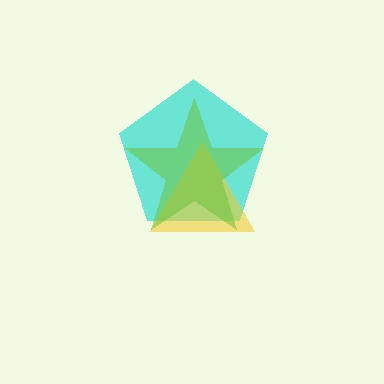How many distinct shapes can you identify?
There are 3 distinct shapes: a cyan pentagon, a yellow triangle, a lime star.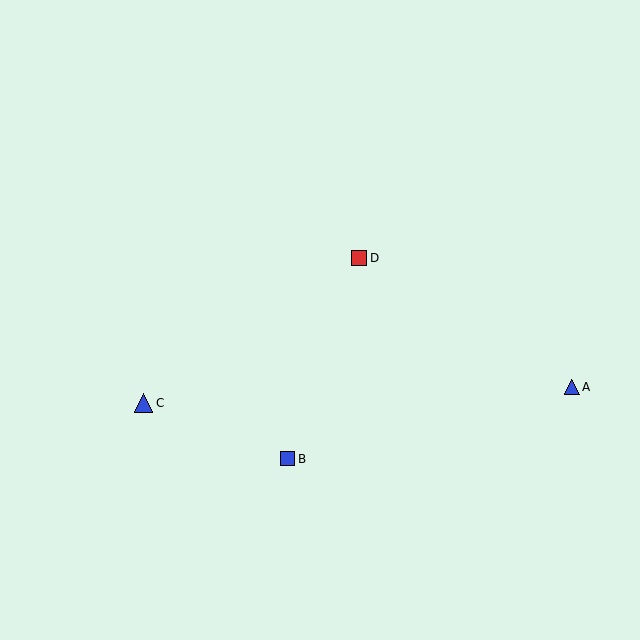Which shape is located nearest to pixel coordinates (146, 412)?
The blue triangle (labeled C) at (144, 403) is nearest to that location.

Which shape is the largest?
The blue triangle (labeled C) is the largest.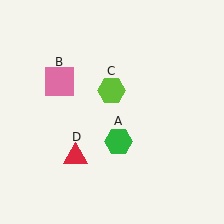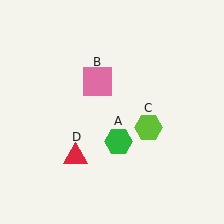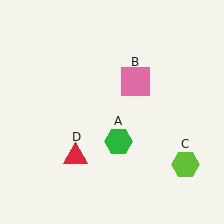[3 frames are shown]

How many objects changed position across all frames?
2 objects changed position: pink square (object B), lime hexagon (object C).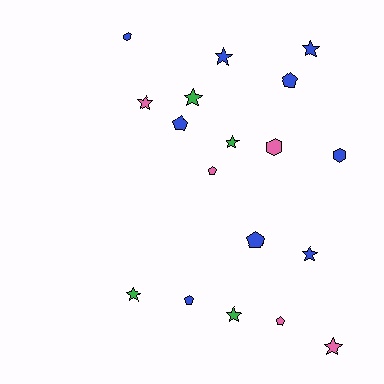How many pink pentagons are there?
There are 2 pink pentagons.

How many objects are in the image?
There are 18 objects.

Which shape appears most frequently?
Star, with 9 objects.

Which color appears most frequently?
Blue, with 9 objects.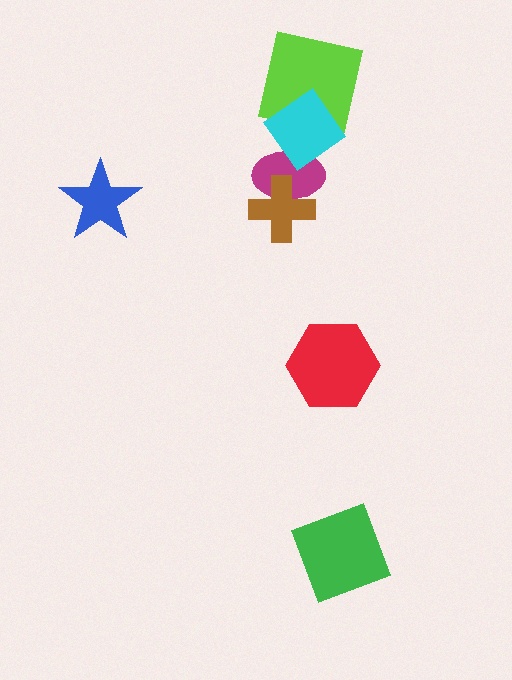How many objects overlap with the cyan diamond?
2 objects overlap with the cyan diamond.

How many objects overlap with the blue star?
0 objects overlap with the blue star.